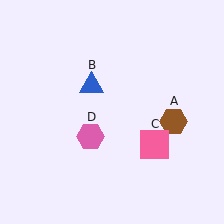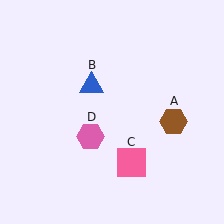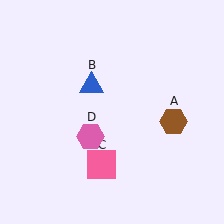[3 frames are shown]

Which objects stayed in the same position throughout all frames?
Brown hexagon (object A) and blue triangle (object B) and pink hexagon (object D) remained stationary.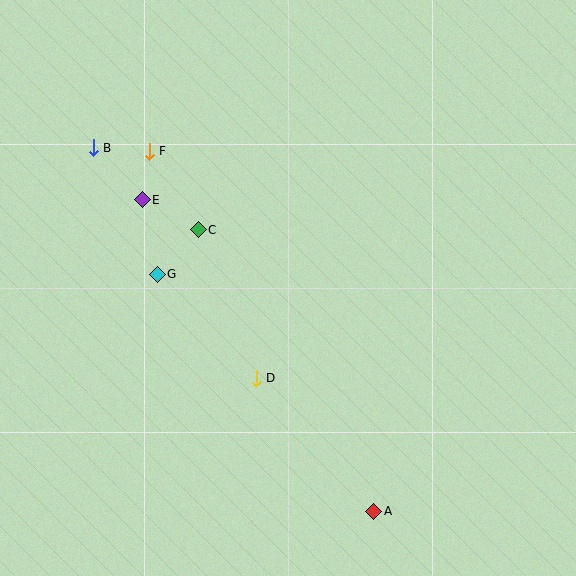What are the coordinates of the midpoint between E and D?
The midpoint between E and D is at (199, 289).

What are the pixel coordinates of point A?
Point A is at (374, 511).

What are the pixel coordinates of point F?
Point F is at (149, 151).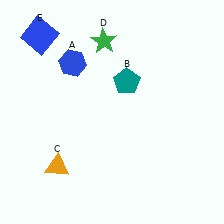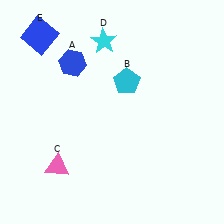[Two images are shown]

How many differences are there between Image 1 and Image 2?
There are 3 differences between the two images.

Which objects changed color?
B changed from teal to cyan. C changed from orange to pink. D changed from green to cyan.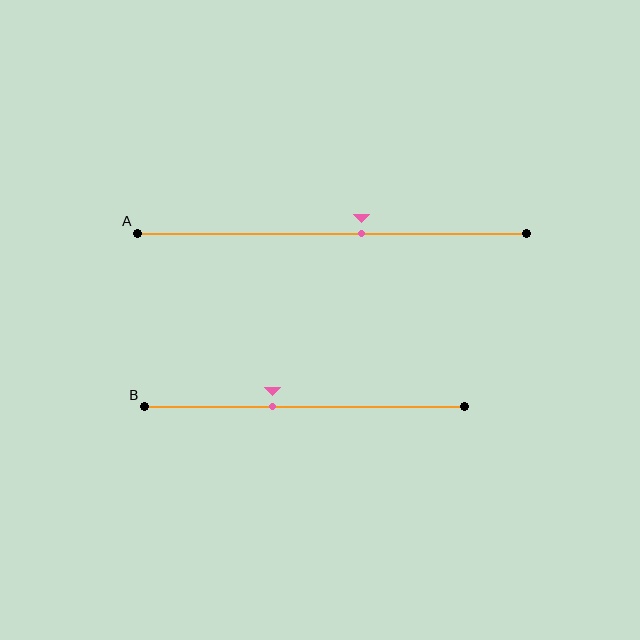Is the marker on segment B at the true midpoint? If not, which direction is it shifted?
No, the marker on segment B is shifted to the left by about 10% of the segment length.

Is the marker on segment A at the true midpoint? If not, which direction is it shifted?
No, the marker on segment A is shifted to the right by about 8% of the segment length.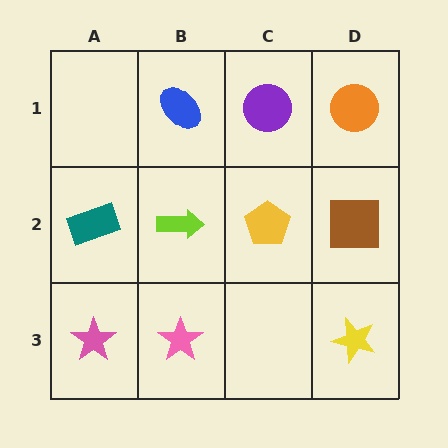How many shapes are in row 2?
4 shapes.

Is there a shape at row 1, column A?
No, that cell is empty.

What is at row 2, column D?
A brown square.